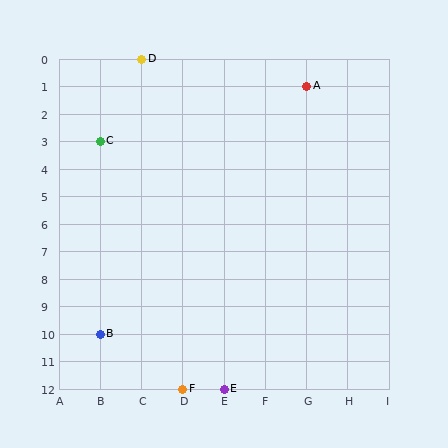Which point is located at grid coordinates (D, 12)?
Point F is at (D, 12).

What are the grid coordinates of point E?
Point E is at grid coordinates (E, 12).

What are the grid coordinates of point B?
Point B is at grid coordinates (B, 10).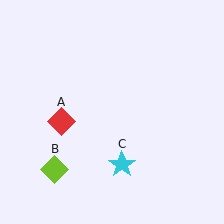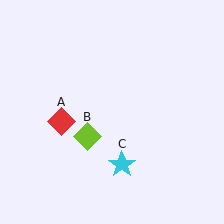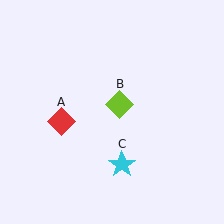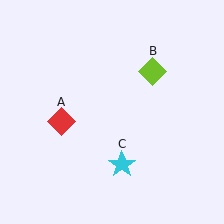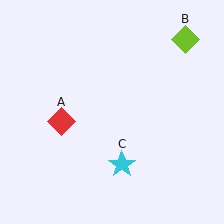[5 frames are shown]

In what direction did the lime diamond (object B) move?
The lime diamond (object B) moved up and to the right.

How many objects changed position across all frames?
1 object changed position: lime diamond (object B).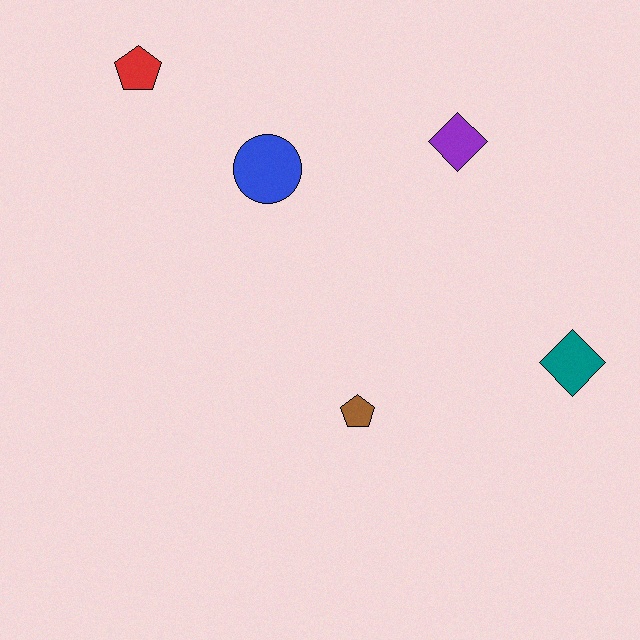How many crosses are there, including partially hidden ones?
There are no crosses.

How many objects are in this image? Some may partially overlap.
There are 5 objects.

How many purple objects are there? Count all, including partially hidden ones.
There is 1 purple object.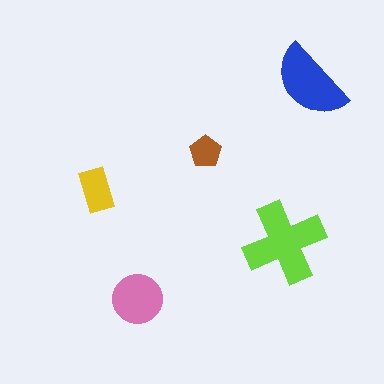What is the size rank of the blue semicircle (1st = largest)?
2nd.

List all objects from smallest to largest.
The brown pentagon, the yellow rectangle, the pink circle, the blue semicircle, the lime cross.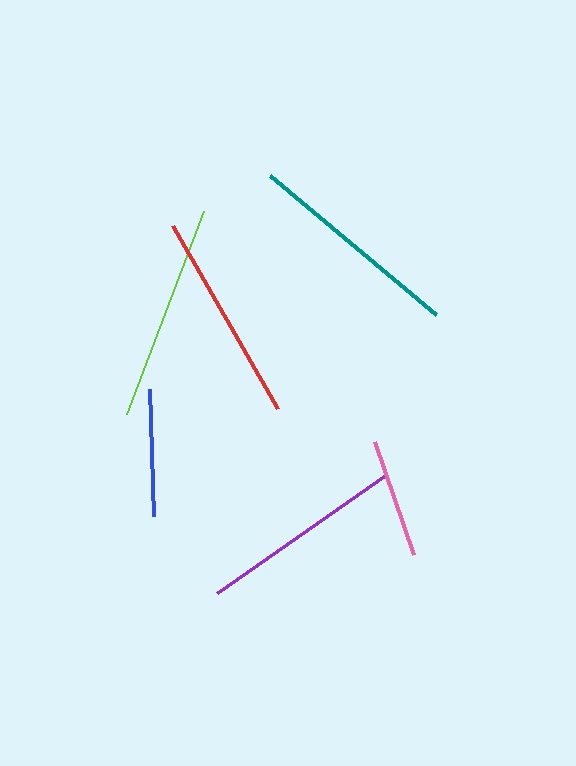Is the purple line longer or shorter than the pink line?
The purple line is longer than the pink line.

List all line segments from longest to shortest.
From longest to shortest: lime, teal, red, purple, blue, pink.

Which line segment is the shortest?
The pink line is the shortest at approximately 120 pixels.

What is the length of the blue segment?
The blue segment is approximately 128 pixels long.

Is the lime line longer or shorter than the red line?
The lime line is longer than the red line.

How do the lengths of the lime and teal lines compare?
The lime and teal lines are approximately the same length.